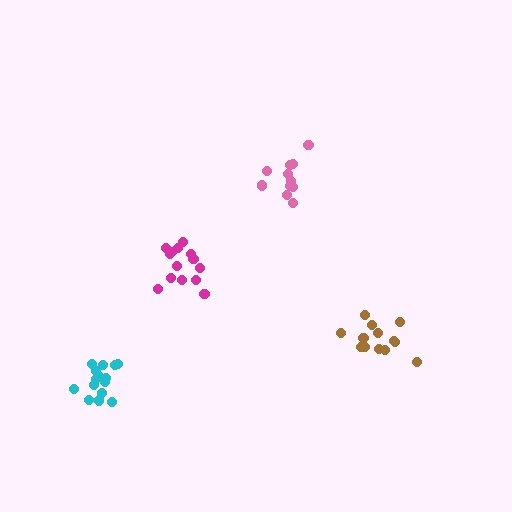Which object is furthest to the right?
The brown cluster is rightmost.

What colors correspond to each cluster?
The clusters are colored: pink, brown, cyan, magenta.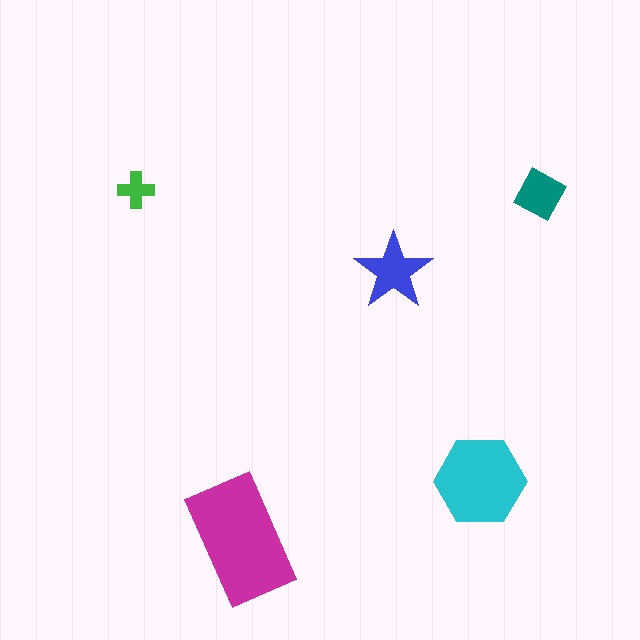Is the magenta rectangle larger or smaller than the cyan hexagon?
Larger.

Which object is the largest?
The magenta rectangle.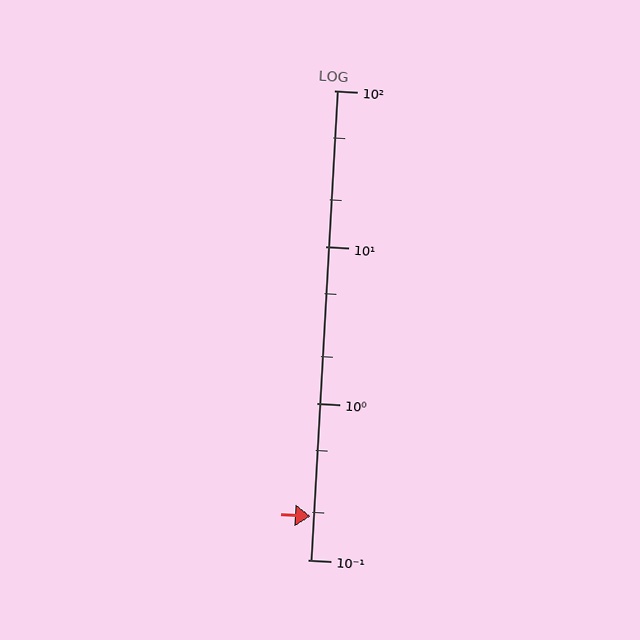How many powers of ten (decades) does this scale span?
The scale spans 3 decades, from 0.1 to 100.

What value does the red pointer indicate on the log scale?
The pointer indicates approximately 0.19.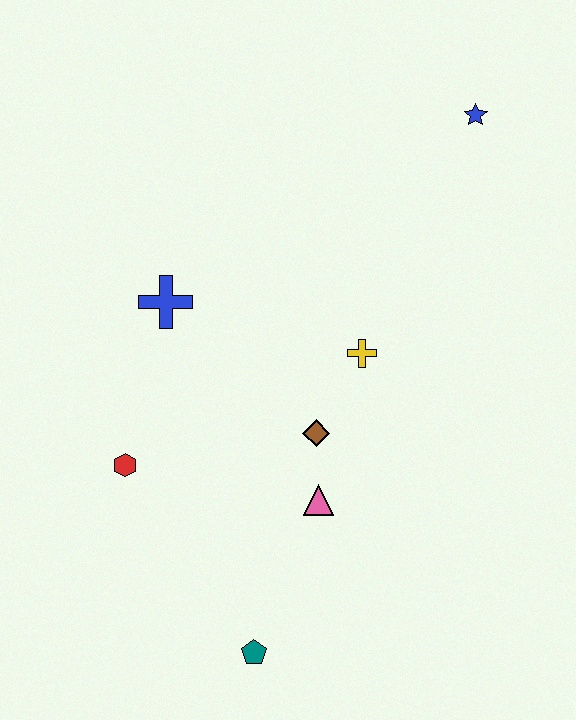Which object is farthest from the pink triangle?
The blue star is farthest from the pink triangle.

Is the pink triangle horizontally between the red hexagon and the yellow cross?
Yes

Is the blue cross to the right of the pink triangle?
No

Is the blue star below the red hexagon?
No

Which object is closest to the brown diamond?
The pink triangle is closest to the brown diamond.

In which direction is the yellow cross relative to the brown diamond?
The yellow cross is above the brown diamond.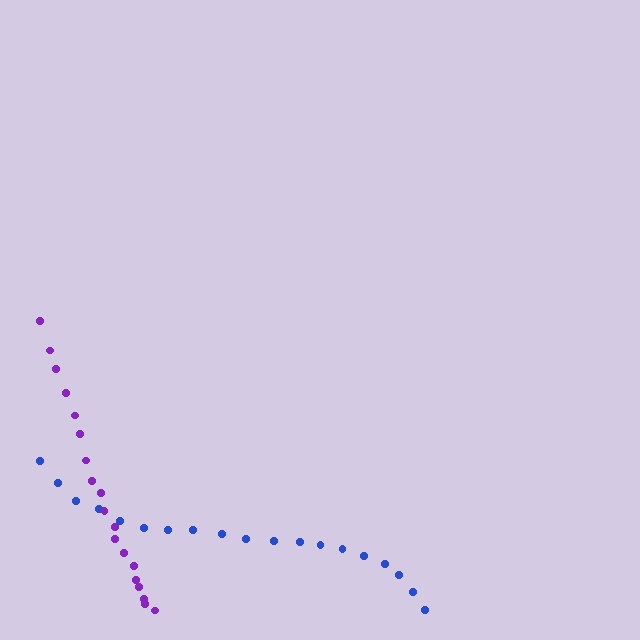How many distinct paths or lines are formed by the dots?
There are 2 distinct paths.